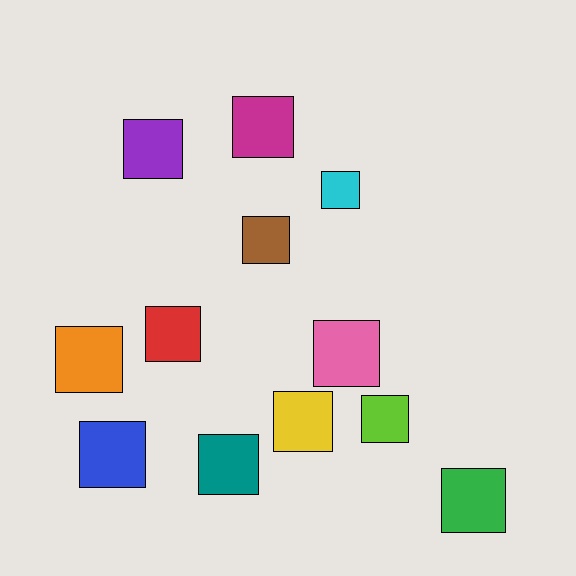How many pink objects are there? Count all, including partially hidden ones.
There is 1 pink object.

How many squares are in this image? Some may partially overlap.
There are 12 squares.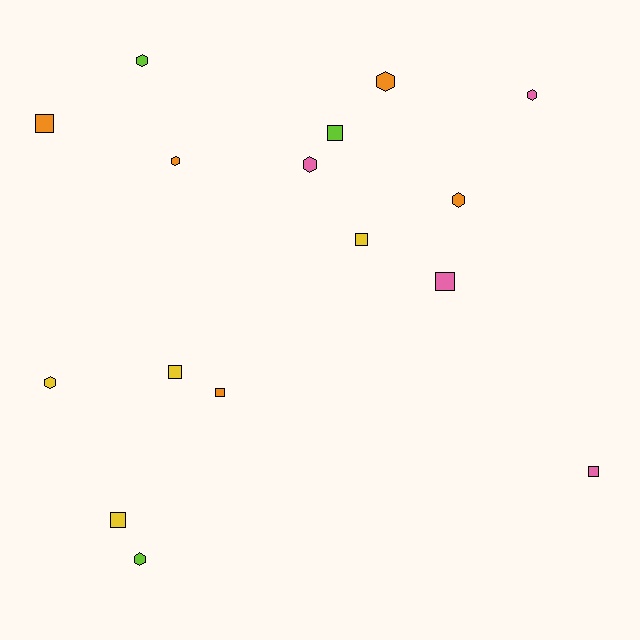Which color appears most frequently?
Orange, with 5 objects.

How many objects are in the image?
There are 16 objects.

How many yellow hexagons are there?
There is 1 yellow hexagon.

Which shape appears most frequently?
Square, with 8 objects.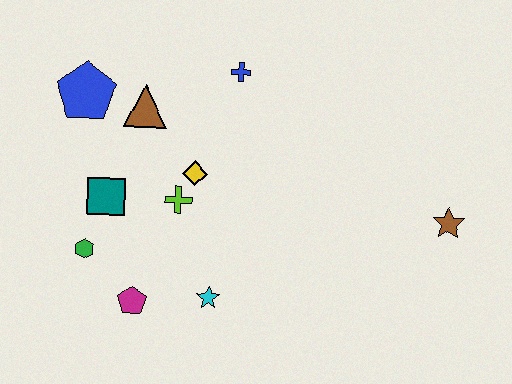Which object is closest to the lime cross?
The yellow diamond is closest to the lime cross.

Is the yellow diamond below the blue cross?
Yes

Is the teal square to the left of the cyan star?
Yes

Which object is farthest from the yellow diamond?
The brown star is farthest from the yellow diamond.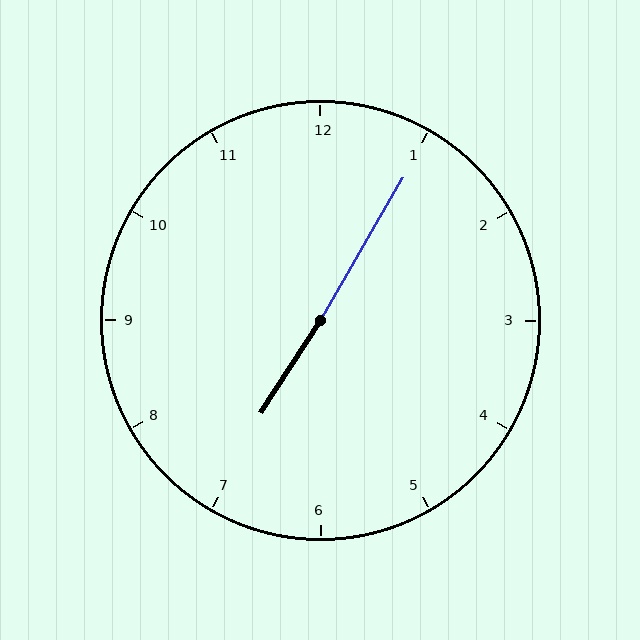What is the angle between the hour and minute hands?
Approximately 178 degrees.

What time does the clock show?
7:05.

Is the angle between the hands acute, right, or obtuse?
It is obtuse.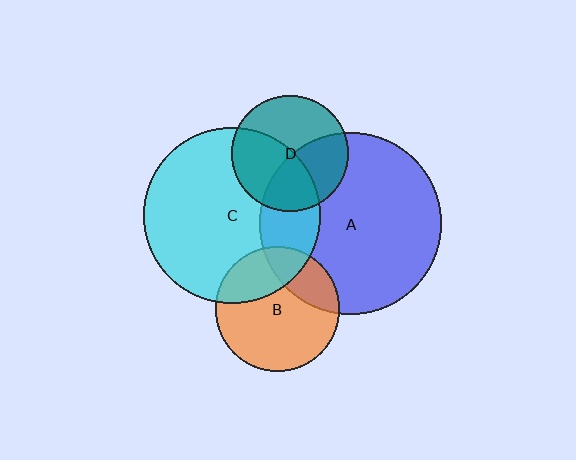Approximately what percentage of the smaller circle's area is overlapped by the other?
Approximately 45%.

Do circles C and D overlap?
Yes.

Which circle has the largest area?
Circle A (blue).